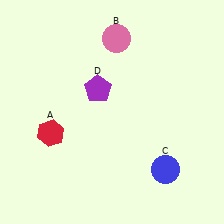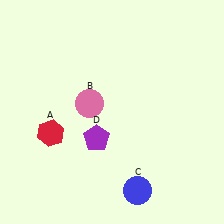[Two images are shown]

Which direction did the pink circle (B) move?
The pink circle (B) moved down.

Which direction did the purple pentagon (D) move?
The purple pentagon (D) moved down.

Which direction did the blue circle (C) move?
The blue circle (C) moved left.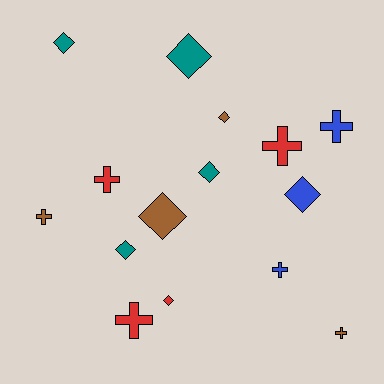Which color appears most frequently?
Brown, with 4 objects.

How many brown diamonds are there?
There are 2 brown diamonds.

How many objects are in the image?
There are 15 objects.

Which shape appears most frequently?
Diamond, with 8 objects.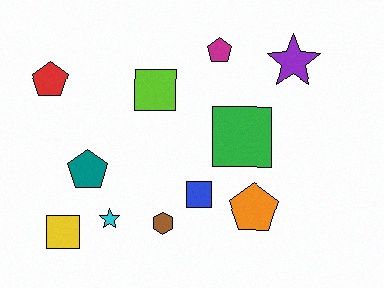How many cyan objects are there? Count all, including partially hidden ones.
There is 1 cyan object.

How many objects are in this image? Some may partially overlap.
There are 11 objects.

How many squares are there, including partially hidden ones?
There are 4 squares.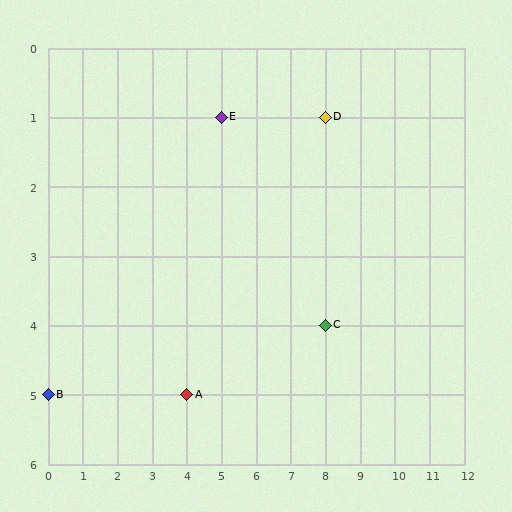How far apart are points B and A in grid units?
Points B and A are 4 columns apart.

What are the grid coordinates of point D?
Point D is at grid coordinates (8, 1).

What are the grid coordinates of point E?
Point E is at grid coordinates (5, 1).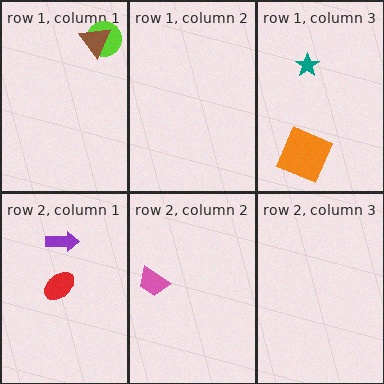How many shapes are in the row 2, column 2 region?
1.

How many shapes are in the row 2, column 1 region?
2.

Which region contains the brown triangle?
The row 1, column 1 region.